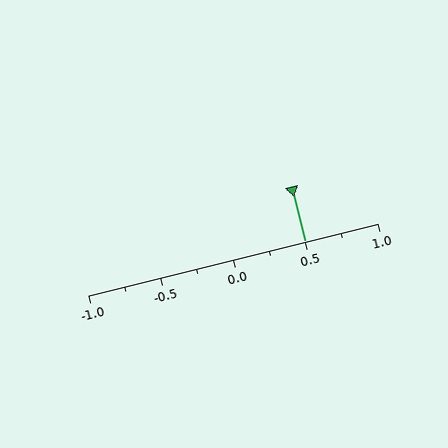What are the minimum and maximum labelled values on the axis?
The axis runs from -1.0 to 1.0.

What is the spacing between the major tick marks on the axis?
The major ticks are spaced 0.5 apart.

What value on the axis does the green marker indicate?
The marker indicates approximately 0.5.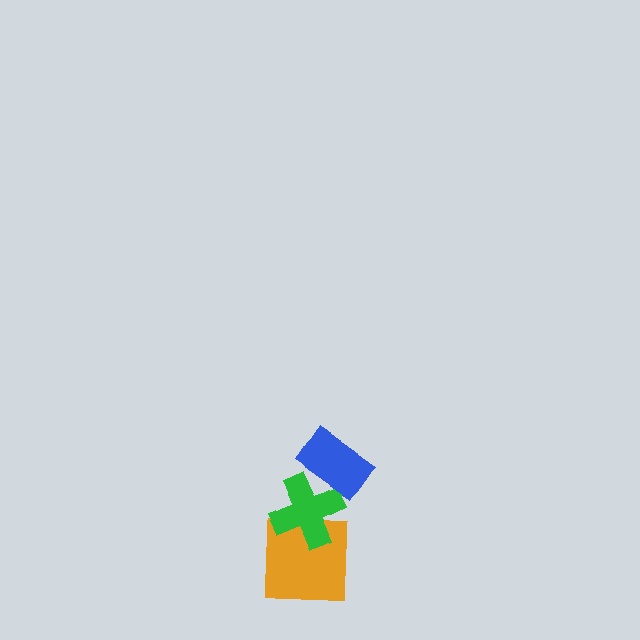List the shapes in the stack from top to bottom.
From top to bottom: the blue rectangle, the green cross, the orange square.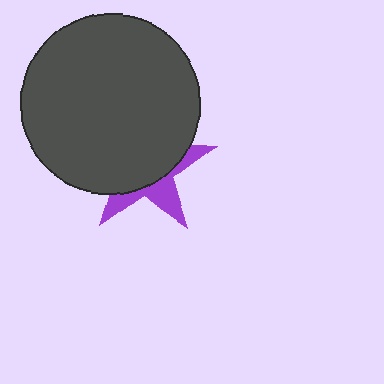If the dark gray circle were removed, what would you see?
You would see the complete purple star.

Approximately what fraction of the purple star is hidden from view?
Roughly 67% of the purple star is hidden behind the dark gray circle.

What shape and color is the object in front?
The object in front is a dark gray circle.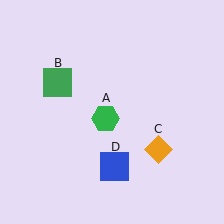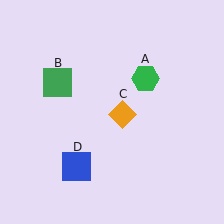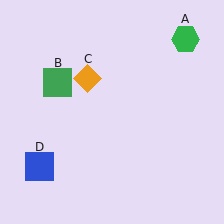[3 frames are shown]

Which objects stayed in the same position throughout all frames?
Green square (object B) remained stationary.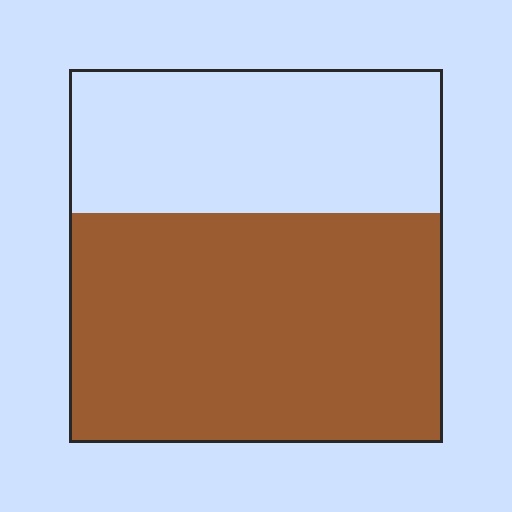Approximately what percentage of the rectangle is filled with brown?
Approximately 60%.